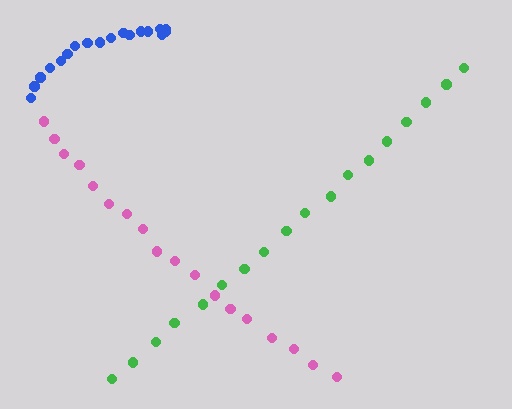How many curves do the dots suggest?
There are 3 distinct paths.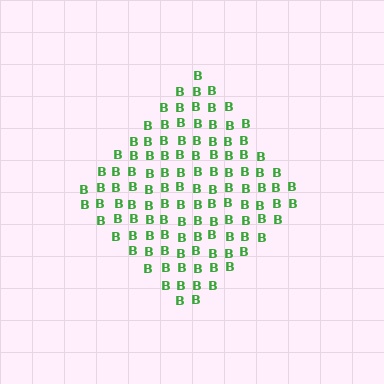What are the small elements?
The small elements are letter B's.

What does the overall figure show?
The overall figure shows a diamond.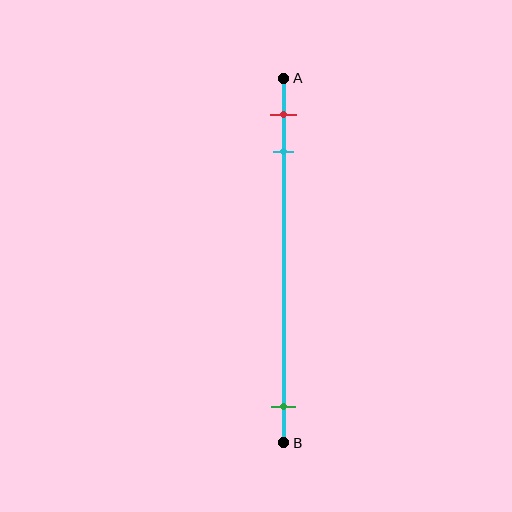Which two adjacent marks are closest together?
The red and cyan marks are the closest adjacent pair.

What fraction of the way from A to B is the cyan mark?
The cyan mark is approximately 20% (0.2) of the way from A to B.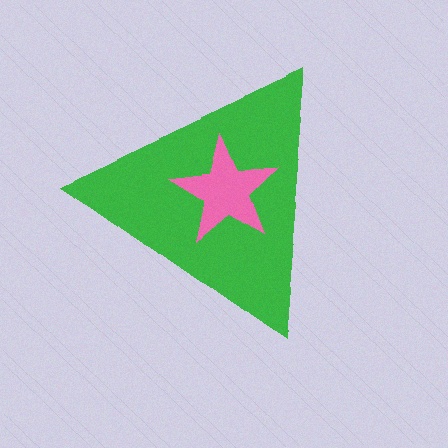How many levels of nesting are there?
2.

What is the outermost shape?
The green triangle.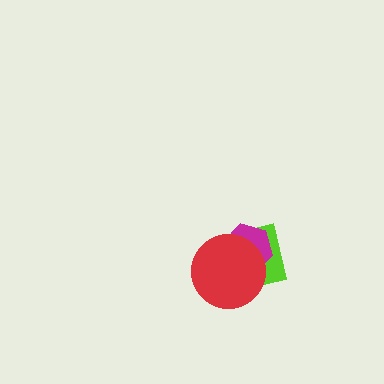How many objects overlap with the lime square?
2 objects overlap with the lime square.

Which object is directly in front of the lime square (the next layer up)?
The magenta hexagon is directly in front of the lime square.